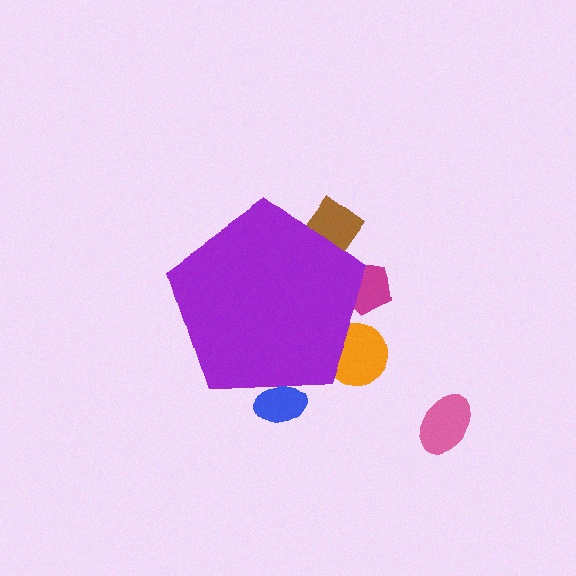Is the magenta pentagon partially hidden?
Yes, the magenta pentagon is partially hidden behind the purple pentagon.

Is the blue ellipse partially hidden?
Yes, the blue ellipse is partially hidden behind the purple pentagon.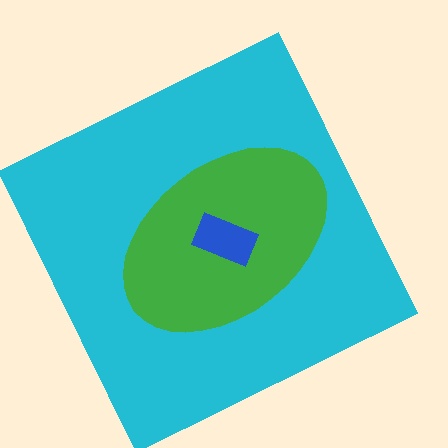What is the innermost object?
The blue rectangle.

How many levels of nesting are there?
3.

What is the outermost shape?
The cyan square.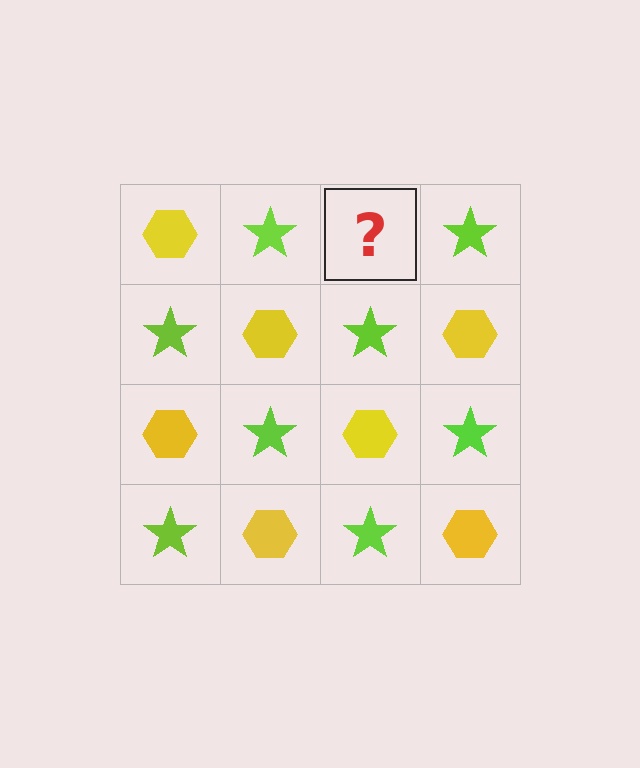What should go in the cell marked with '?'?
The missing cell should contain a yellow hexagon.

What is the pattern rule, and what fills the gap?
The rule is that it alternates yellow hexagon and lime star in a checkerboard pattern. The gap should be filled with a yellow hexagon.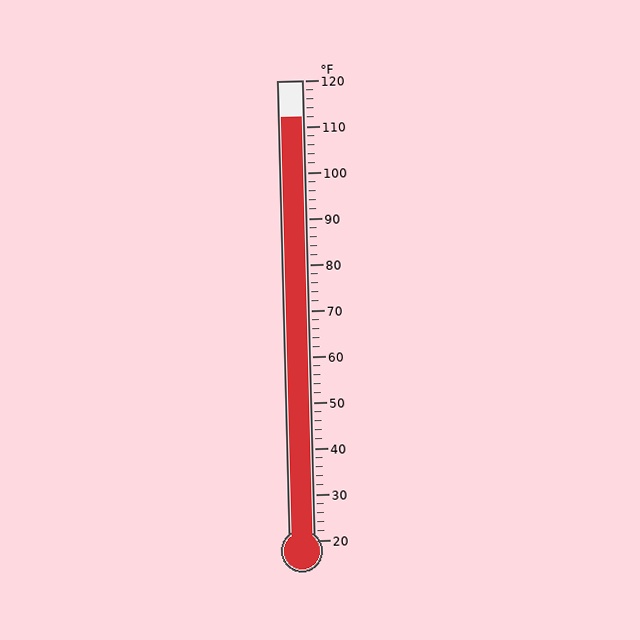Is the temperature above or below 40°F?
The temperature is above 40°F.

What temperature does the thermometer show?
The thermometer shows approximately 112°F.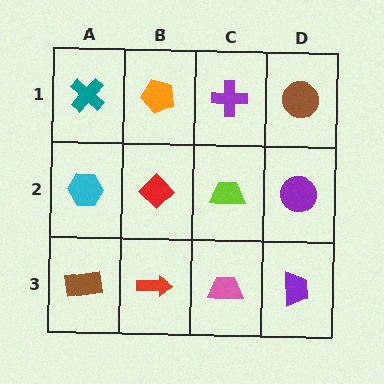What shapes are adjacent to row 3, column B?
A red diamond (row 2, column B), a brown rectangle (row 3, column A), a pink trapezoid (row 3, column C).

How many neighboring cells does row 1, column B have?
3.